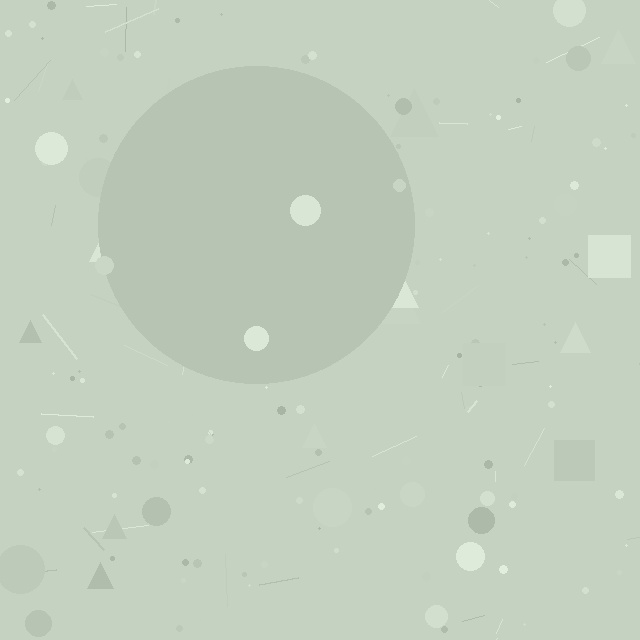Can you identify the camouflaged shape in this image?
The camouflaged shape is a circle.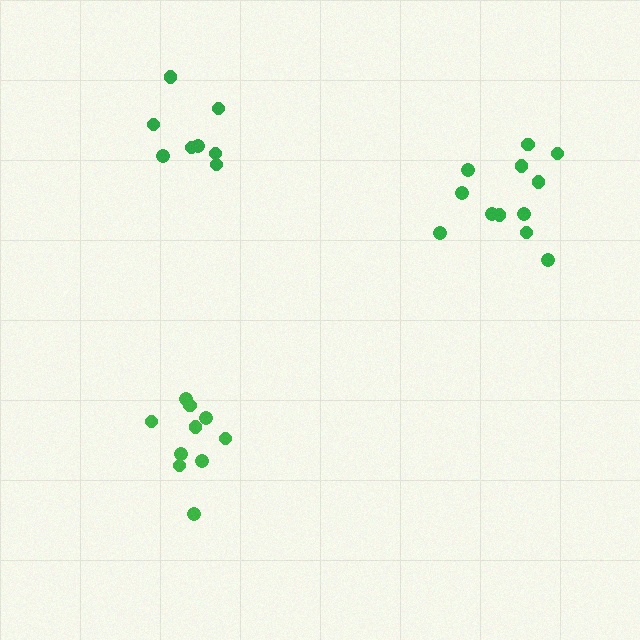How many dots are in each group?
Group 1: 12 dots, Group 2: 10 dots, Group 3: 8 dots (30 total).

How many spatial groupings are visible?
There are 3 spatial groupings.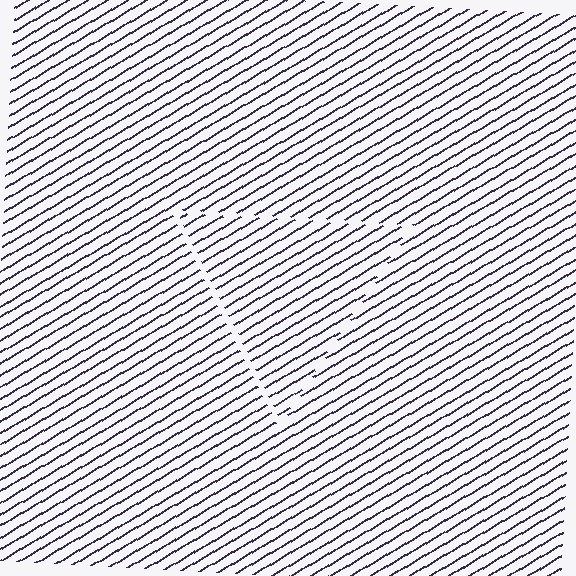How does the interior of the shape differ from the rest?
The interior of the shape contains the same grating, shifted by half a period — the contour is defined by the phase discontinuity where line-ends from the inner and outer gratings abut.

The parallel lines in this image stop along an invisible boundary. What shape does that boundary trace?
An illusory triangle. The interior of the shape contains the same grating, shifted by half a period — the contour is defined by the phase discontinuity where line-ends from the inner and outer gratings abut.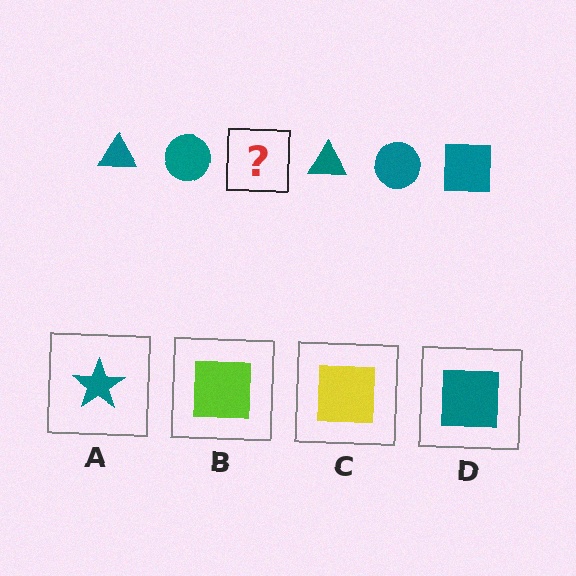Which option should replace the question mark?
Option D.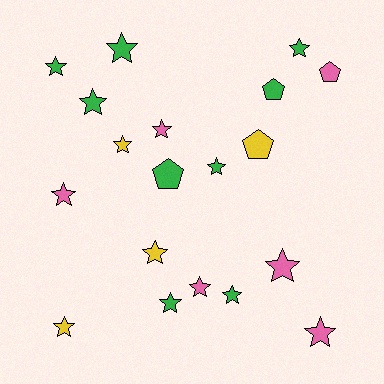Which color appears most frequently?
Green, with 9 objects.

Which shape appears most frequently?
Star, with 15 objects.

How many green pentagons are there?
There are 2 green pentagons.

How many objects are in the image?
There are 19 objects.